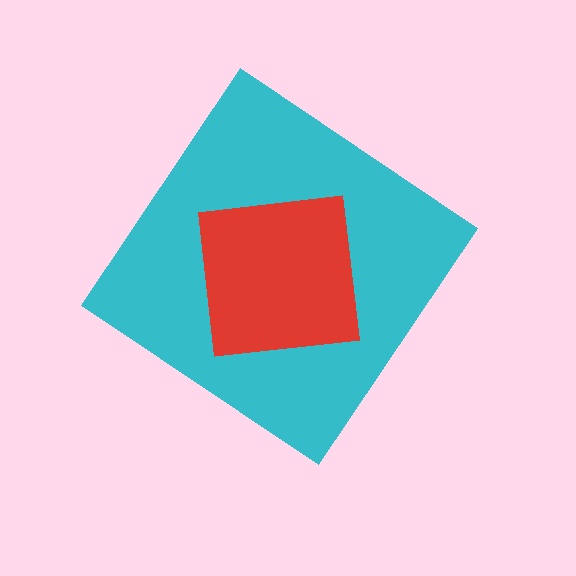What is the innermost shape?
The red square.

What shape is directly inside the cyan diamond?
The red square.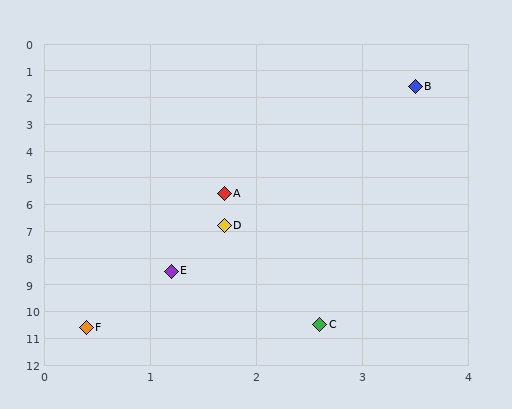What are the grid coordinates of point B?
Point B is at approximately (3.5, 1.6).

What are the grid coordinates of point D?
Point D is at approximately (1.7, 6.8).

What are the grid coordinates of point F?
Point F is at approximately (0.4, 10.6).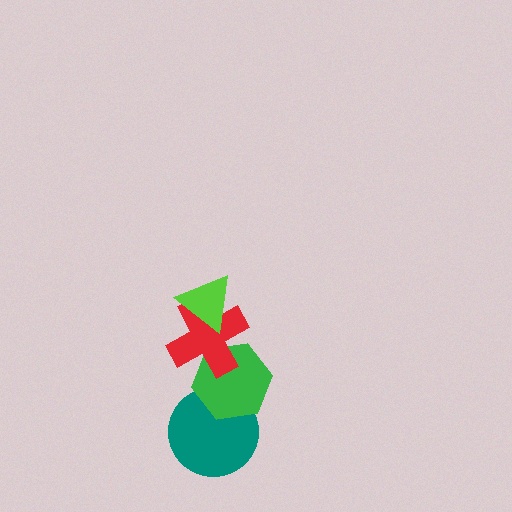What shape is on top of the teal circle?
The green hexagon is on top of the teal circle.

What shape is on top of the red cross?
The lime triangle is on top of the red cross.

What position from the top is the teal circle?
The teal circle is 4th from the top.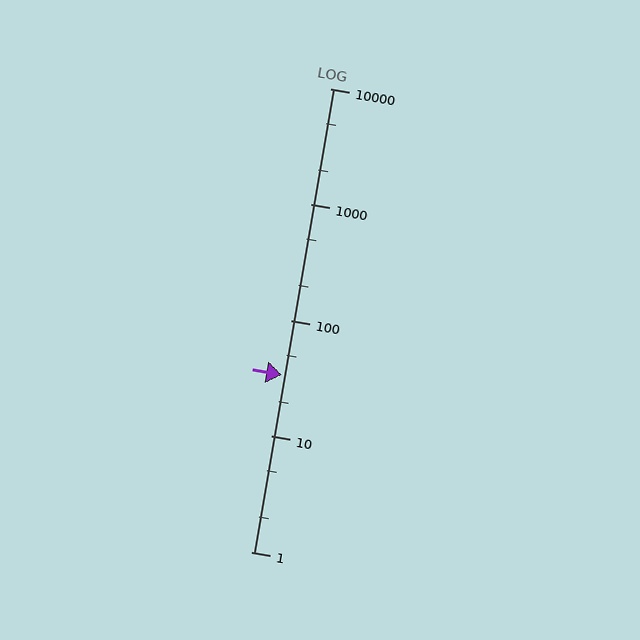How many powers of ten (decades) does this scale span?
The scale spans 4 decades, from 1 to 10000.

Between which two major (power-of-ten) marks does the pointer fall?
The pointer is between 10 and 100.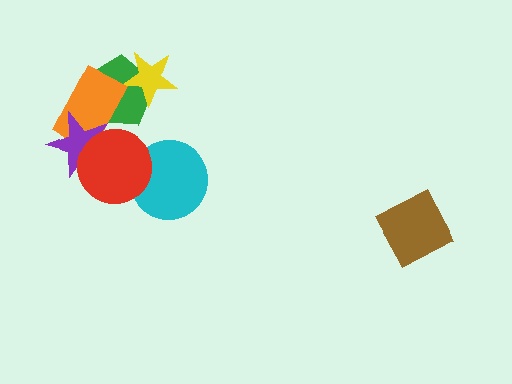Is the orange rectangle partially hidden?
Yes, it is partially covered by another shape.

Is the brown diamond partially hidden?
No, no other shape covers it.